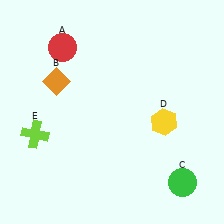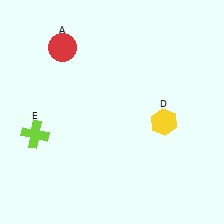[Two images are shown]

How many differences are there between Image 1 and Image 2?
There are 2 differences between the two images.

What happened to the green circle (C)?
The green circle (C) was removed in Image 2. It was in the bottom-right area of Image 1.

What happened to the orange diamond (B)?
The orange diamond (B) was removed in Image 2. It was in the top-left area of Image 1.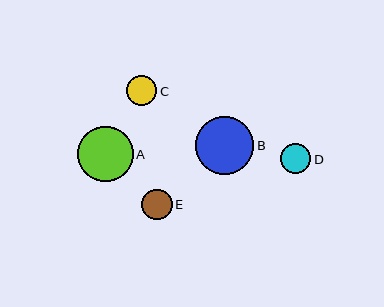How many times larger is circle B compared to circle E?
Circle B is approximately 1.9 times the size of circle E.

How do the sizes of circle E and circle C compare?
Circle E and circle C are approximately the same size.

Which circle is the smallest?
Circle C is the smallest with a size of approximately 30 pixels.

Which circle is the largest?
Circle B is the largest with a size of approximately 58 pixels.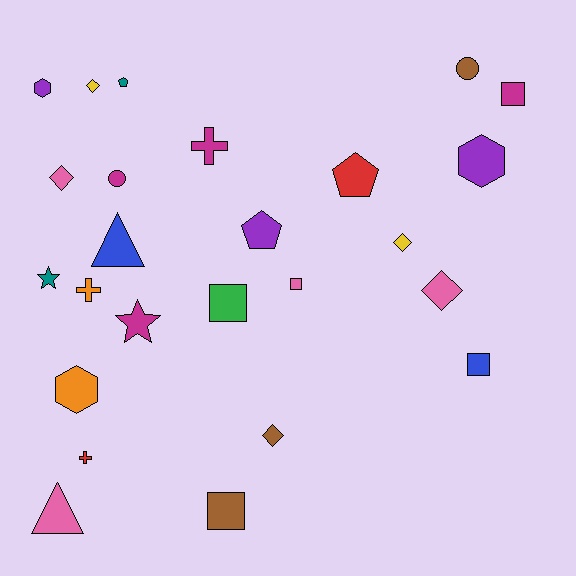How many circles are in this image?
There are 2 circles.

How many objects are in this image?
There are 25 objects.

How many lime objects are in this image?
There are no lime objects.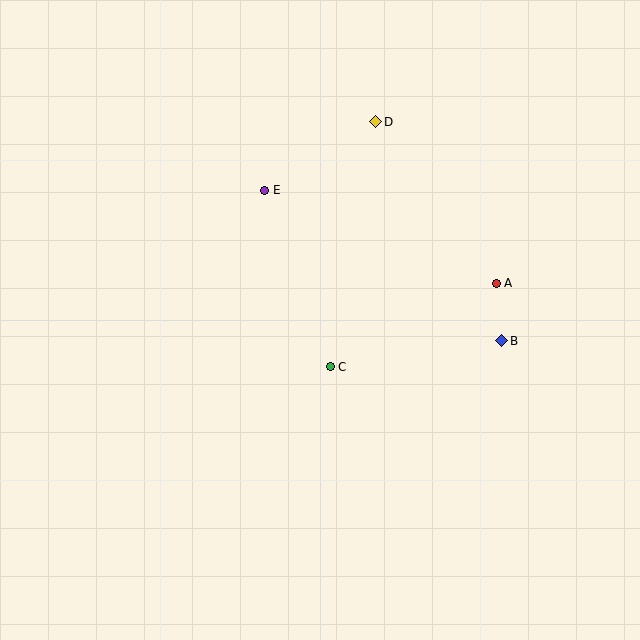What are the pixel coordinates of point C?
Point C is at (330, 367).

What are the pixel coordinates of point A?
Point A is at (496, 283).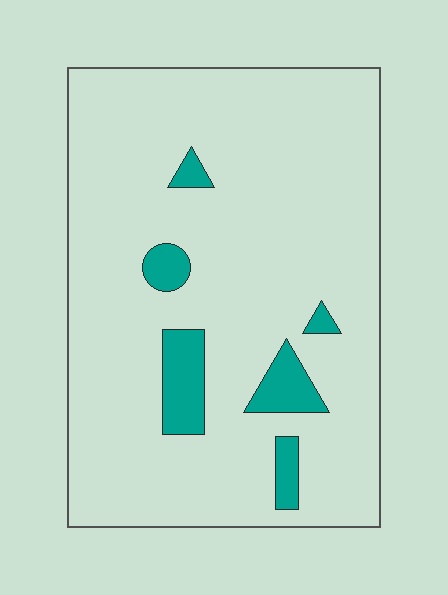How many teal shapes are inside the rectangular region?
6.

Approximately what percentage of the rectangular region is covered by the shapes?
Approximately 10%.